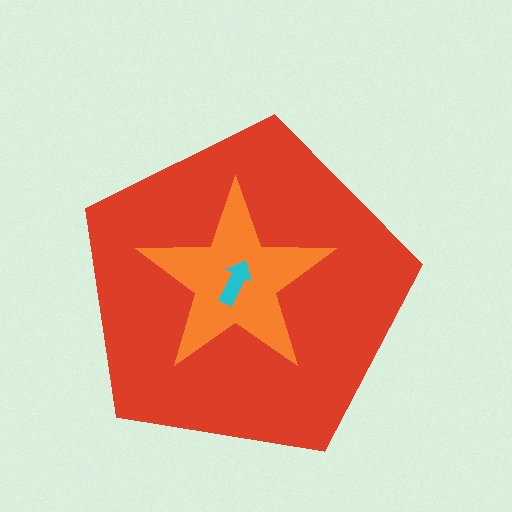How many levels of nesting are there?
3.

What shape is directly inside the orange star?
The cyan arrow.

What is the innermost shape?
The cyan arrow.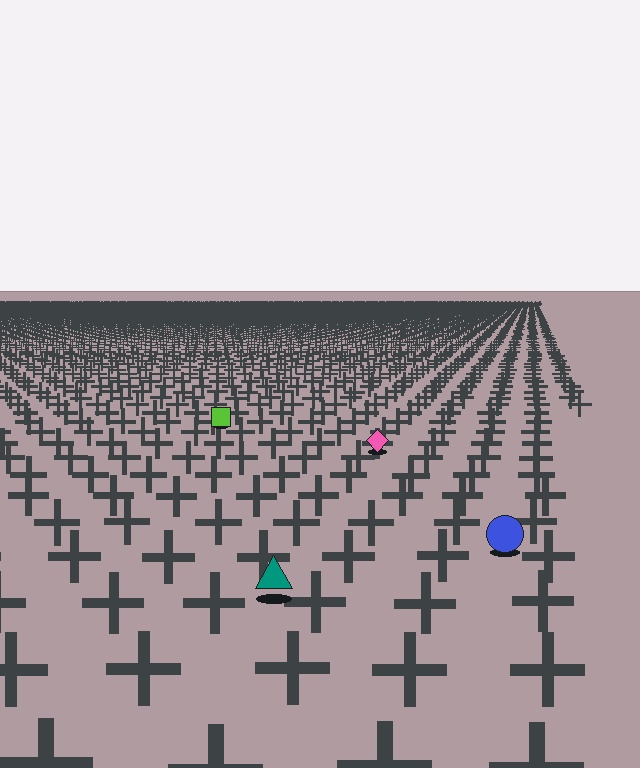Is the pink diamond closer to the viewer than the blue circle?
No. The blue circle is closer — you can tell from the texture gradient: the ground texture is coarser near it.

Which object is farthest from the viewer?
The lime square is farthest from the viewer. It appears smaller and the ground texture around it is denser.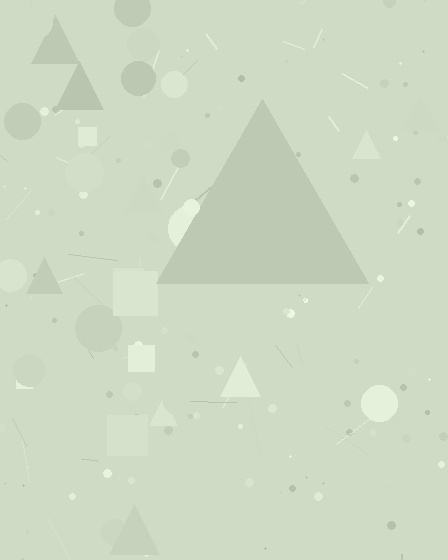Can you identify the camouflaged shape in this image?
The camouflaged shape is a triangle.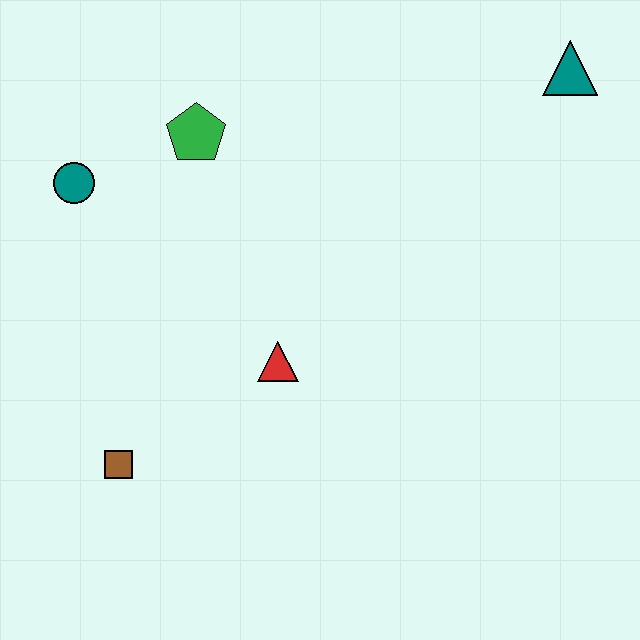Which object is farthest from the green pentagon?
The teal triangle is farthest from the green pentagon.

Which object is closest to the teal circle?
The green pentagon is closest to the teal circle.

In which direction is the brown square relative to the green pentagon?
The brown square is below the green pentagon.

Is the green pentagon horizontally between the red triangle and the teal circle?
Yes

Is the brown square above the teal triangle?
No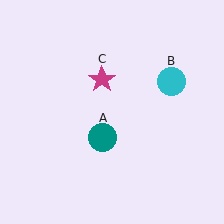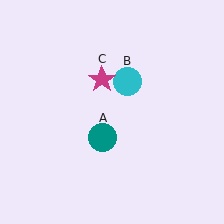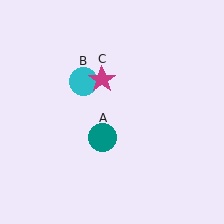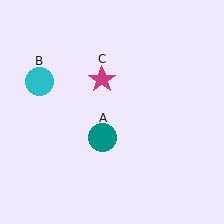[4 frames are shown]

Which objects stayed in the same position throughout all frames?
Teal circle (object A) and magenta star (object C) remained stationary.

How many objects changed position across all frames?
1 object changed position: cyan circle (object B).